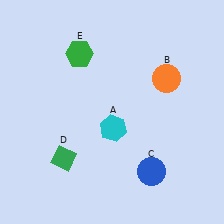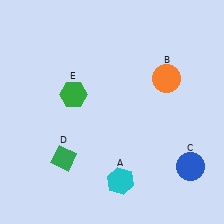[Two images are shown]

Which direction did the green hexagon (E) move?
The green hexagon (E) moved down.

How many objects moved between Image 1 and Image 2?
3 objects moved between the two images.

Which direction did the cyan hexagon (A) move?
The cyan hexagon (A) moved down.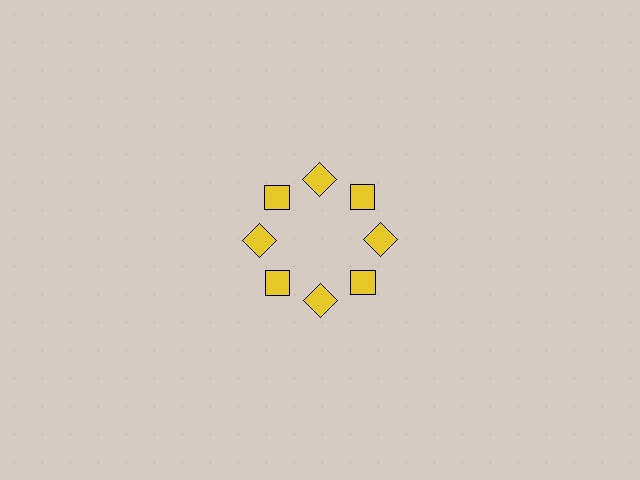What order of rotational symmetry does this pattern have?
This pattern has 8-fold rotational symmetry.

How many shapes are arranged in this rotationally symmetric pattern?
There are 8 shapes, arranged in 8 groups of 1.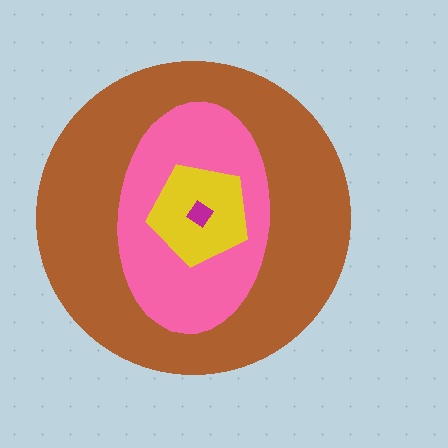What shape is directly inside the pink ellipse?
The yellow pentagon.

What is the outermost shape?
The brown circle.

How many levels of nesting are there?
4.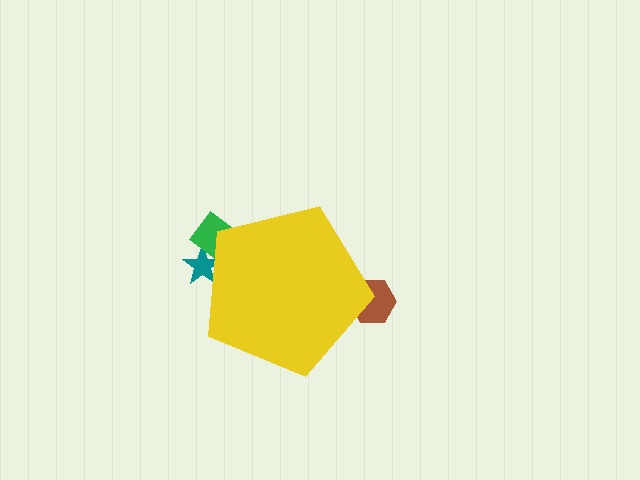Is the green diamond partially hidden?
Yes, the green diamond is partially hidden behind the yellow pentagon.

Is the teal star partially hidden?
Yes, the teal star is partially hidden behind the yellow pentagon.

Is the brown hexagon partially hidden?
Yes, the brown hexagon is partially hidden behind the yellow pentagon.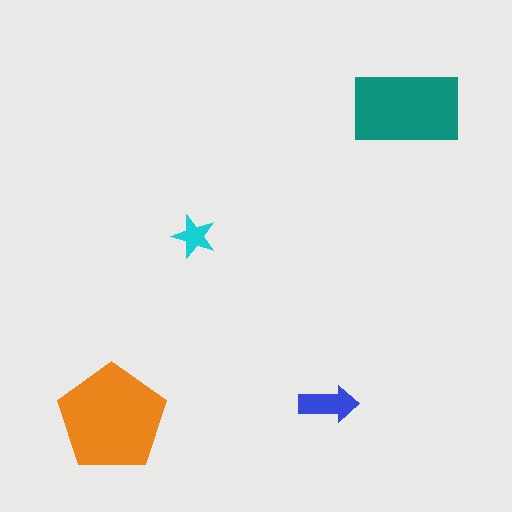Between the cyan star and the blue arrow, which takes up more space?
The blue arrow.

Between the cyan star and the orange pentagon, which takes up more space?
The orange pentagon.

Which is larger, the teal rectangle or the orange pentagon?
The orange pentagon.